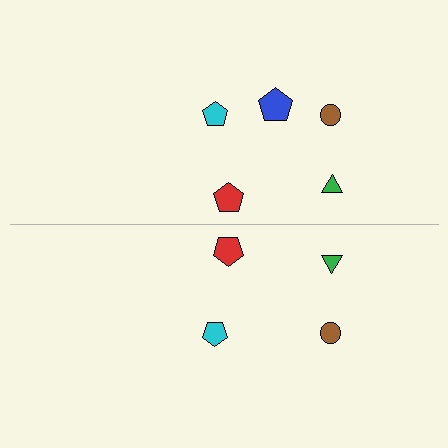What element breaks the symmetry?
A blue pentagon is missing from the bottom side.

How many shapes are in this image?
There are 9 shapes in this image.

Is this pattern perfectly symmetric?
No, the pattern is not perfectly symmetric. A blue pentagon is missing from the bottom side.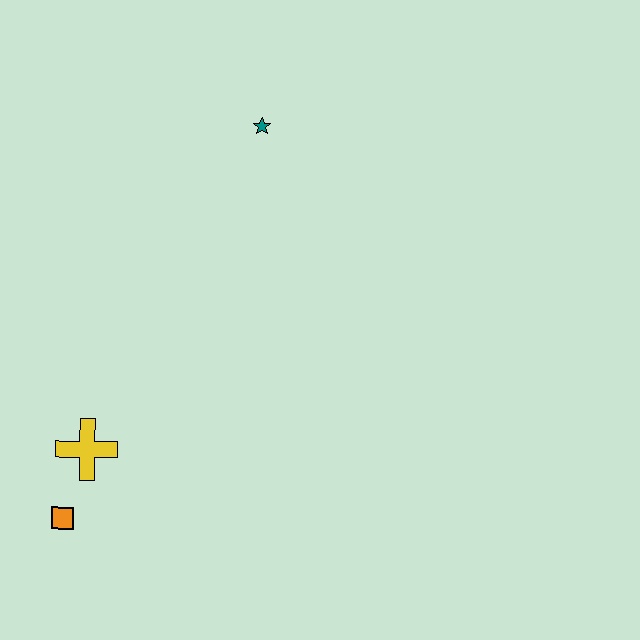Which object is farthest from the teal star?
The orange square is farthest from the teal star.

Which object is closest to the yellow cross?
The orange square is closest to the yellow cross.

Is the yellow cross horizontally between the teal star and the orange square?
Yes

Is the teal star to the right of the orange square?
Yes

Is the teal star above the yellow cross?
Yes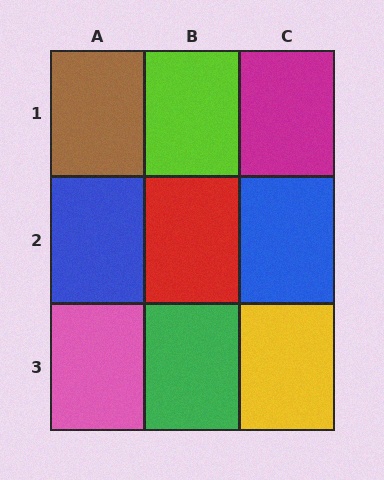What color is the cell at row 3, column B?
Green.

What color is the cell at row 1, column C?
Magenta.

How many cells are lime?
1 cell is lime.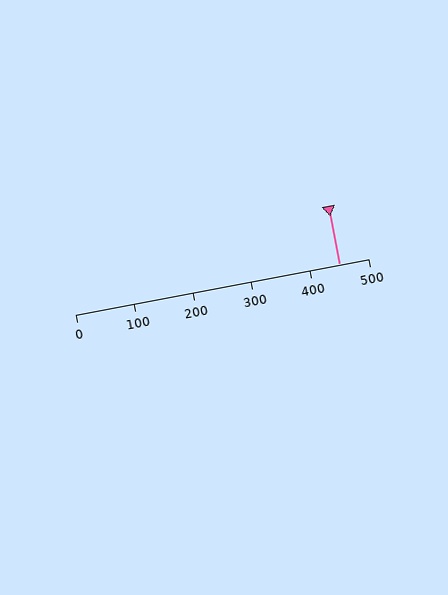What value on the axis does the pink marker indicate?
The marker indicates approximately 450.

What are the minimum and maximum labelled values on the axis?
The axis runs from 0 to 500.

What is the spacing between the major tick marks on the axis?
The major ticks are spaced 100 apart.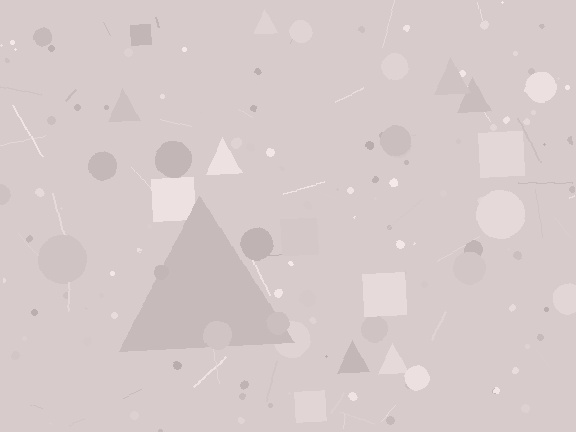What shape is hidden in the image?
A triangle is hidden in the image.